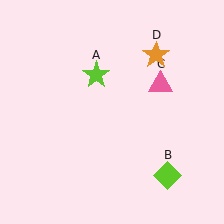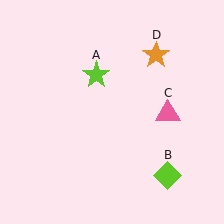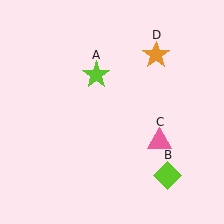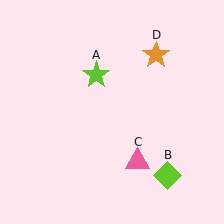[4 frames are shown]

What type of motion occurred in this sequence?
The pink triangle (object C) rotated clockwise around the center of the scene.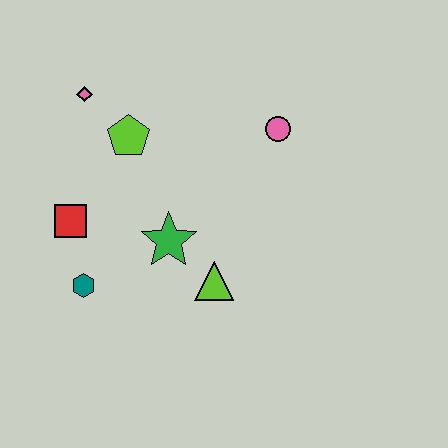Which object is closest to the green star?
The lime triangle is closest to the green star.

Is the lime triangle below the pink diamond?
Yes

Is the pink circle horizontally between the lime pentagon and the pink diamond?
No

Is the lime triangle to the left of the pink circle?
Yes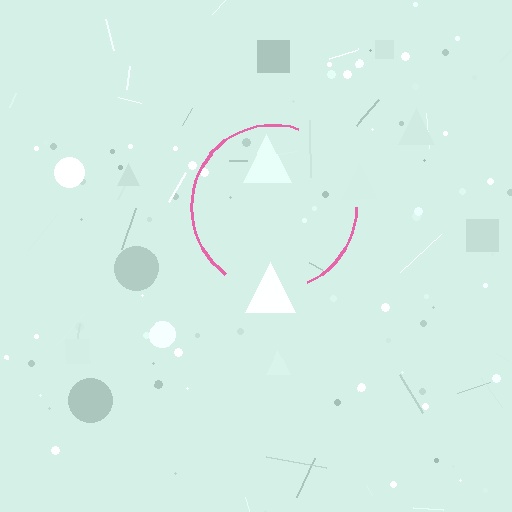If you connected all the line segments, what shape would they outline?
They would outline a circle.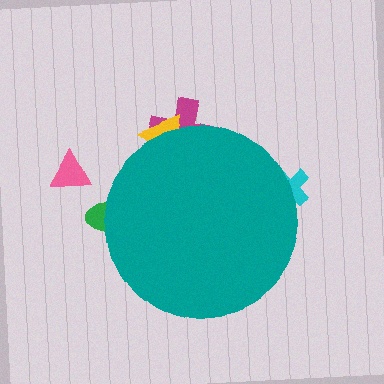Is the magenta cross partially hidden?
Yes, the magenta cross is partially hidden behind the teal circle.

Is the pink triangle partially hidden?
No, the pink triangle is fully visible.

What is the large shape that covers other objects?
A teal circle.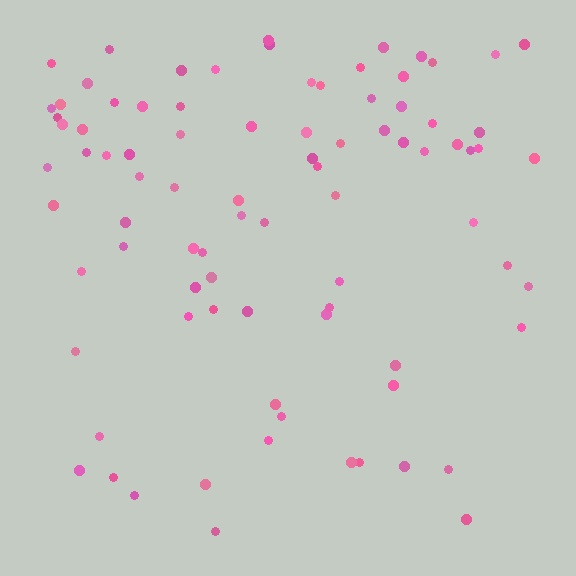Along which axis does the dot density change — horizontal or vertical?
Vertical.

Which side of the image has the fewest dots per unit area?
The bottom.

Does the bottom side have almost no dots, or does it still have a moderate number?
Still a moderate number, just noticeably fewer than the top.